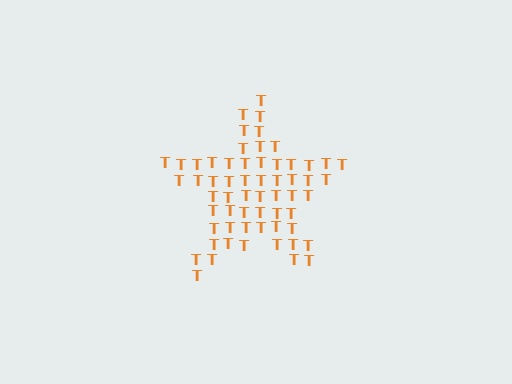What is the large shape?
The large shape is a star.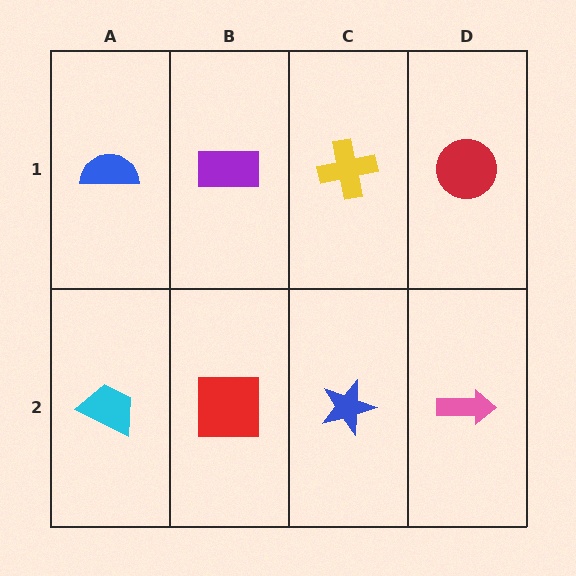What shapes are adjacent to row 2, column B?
A purple rectangle (row 1, column B), a cyan trapezoid (row 2, column A), a blue star (row 2, column C).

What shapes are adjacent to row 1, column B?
A red square (row 2, column B), a blue semicircle (row 1, column A), a yellow cross (row 1, column C).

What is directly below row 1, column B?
A red square.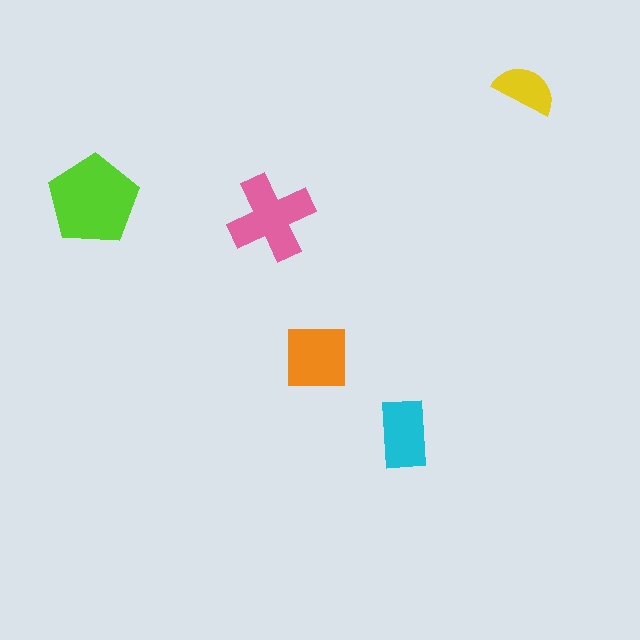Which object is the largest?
The lime pentagon.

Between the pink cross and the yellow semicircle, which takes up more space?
The pink cross.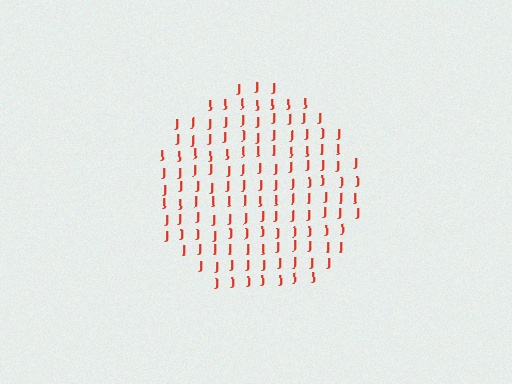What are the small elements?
The small elements are letter J's.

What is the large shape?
The large shape is a circle.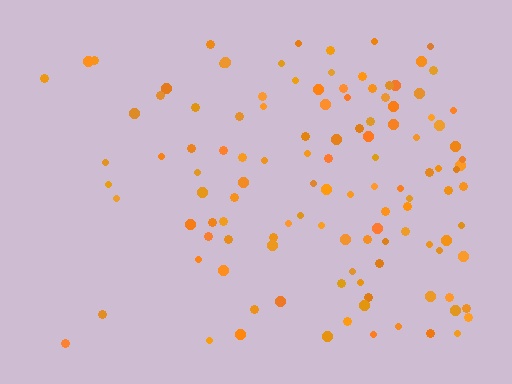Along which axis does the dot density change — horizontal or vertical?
Horizontal.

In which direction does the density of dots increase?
From left to right, with the right side densest.